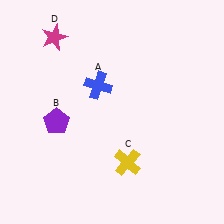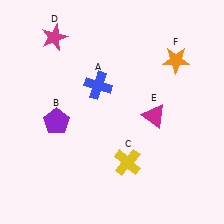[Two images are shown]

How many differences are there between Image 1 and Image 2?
There are 2 differences between the two images.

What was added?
A magenta triangle (E), an orange star (F) were added in Image 2.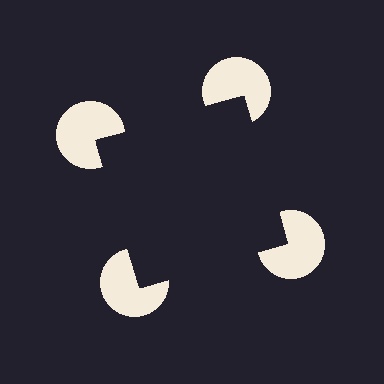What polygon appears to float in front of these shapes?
An illusory square — its edges are inferred from the aligned wedge cuts in the pac-man discs, not physically drawn.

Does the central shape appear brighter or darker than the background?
It typically appears slightly darker than the background, even though no actual brightness change is drawn.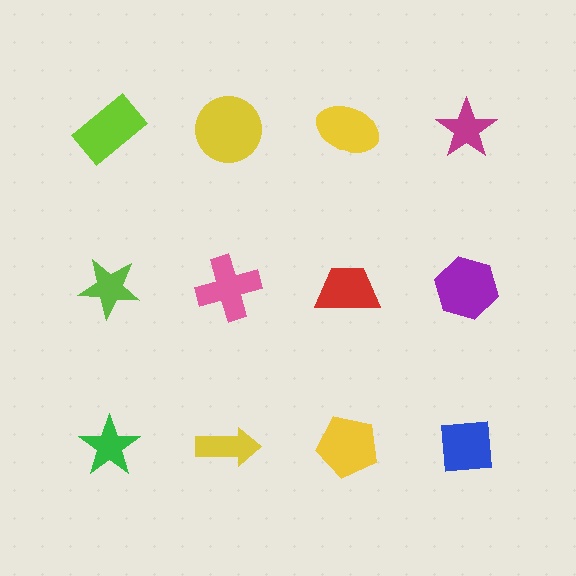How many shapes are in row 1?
4 shapes.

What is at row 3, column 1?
A green star.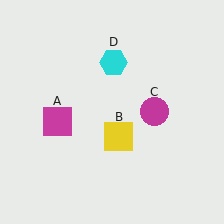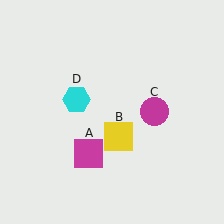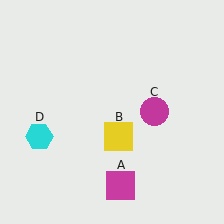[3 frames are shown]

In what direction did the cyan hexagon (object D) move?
The cyan hexagon (object D) moved down and to the left.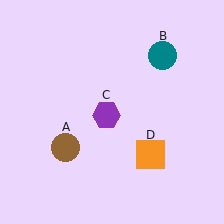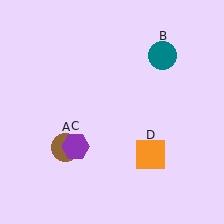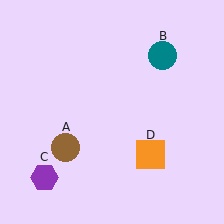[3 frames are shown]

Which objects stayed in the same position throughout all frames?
Brown circle (object A) and teal circle (object B) and orange square (object D) remained stationary.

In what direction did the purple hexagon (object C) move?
The purple hexagon (object C) moved down and to the left.